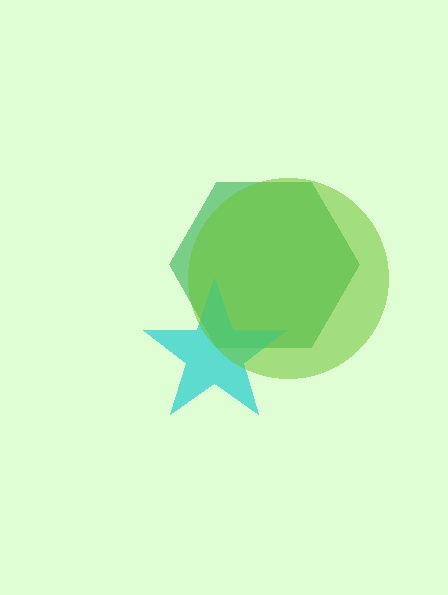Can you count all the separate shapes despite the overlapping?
Yes, there are 3 separate shapes.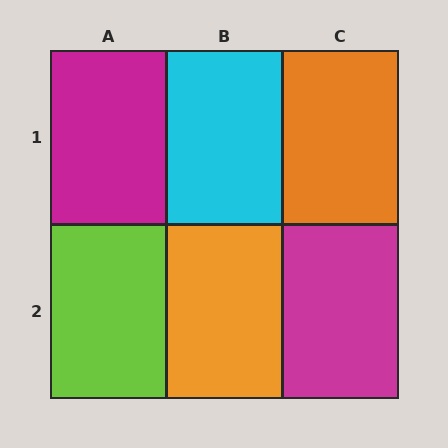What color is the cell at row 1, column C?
Orange.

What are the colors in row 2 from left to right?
Lime, orange, magenta.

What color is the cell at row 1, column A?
Magenta.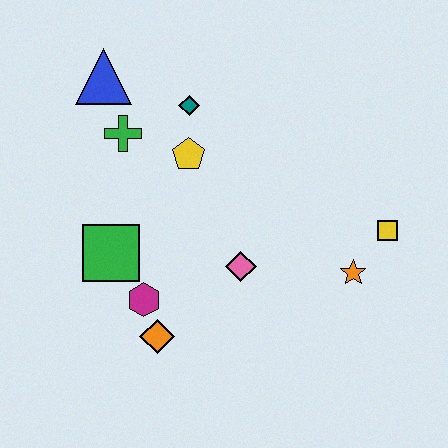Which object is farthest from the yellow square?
The blue triangle is farthest from the yellow square.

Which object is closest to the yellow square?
The orange star is closest to the yellow square.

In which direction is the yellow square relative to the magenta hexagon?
The yellow square is to the right of the magenta hexagon.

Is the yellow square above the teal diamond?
No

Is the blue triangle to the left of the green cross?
Yes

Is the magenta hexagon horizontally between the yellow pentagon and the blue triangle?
Yes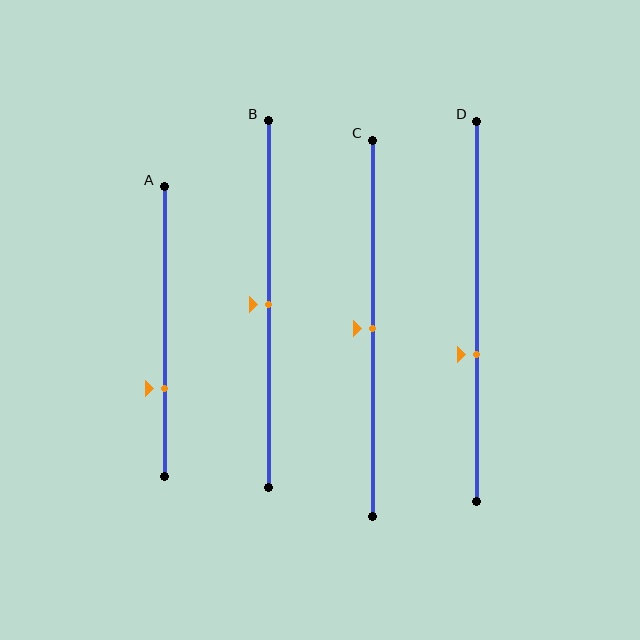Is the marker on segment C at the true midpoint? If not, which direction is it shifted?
Yes, the marker on segment C is at the true midpoint.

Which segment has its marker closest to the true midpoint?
Segment B has its marker closest to the true midpoint.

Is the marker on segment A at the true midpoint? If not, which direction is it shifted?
No, the marker on segment A is shifted downward by about 20% of the segment length.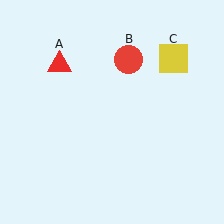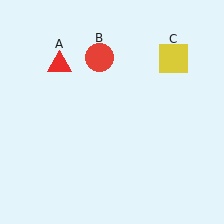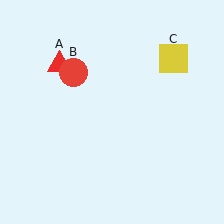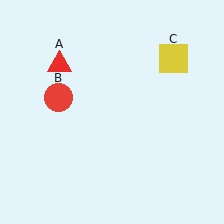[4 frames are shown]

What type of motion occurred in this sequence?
The red circle (object B) rotated counterclockwise around the center of the scene.